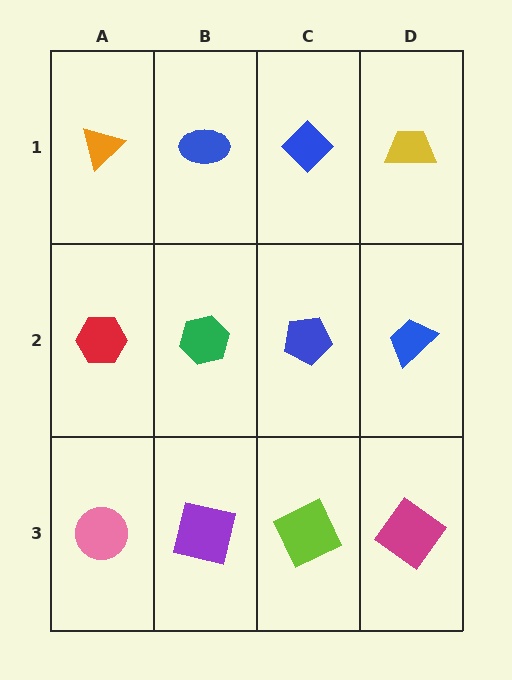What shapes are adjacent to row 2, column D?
A yellow trapezoid (row 1, column D), a magenta diamond (row 3, column D), a blue pentagon (row 2, column C).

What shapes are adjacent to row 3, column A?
A red hexagon (row 2, column A), a purple square (row 3, column B).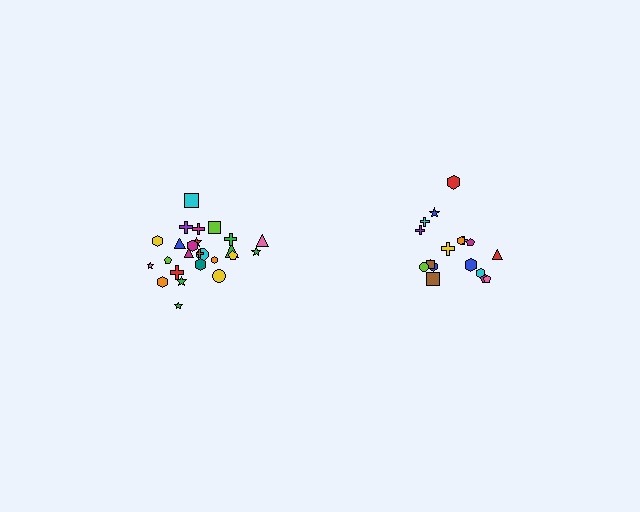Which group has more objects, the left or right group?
The left group.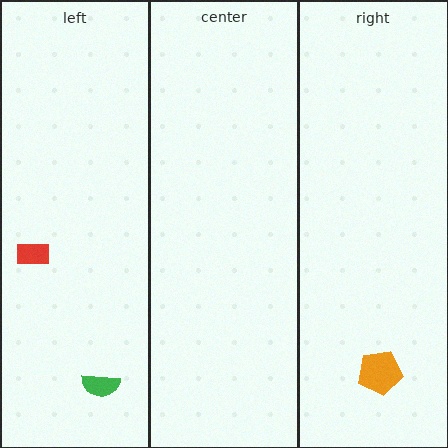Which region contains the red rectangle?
The left region.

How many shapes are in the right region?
1.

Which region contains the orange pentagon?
The right region.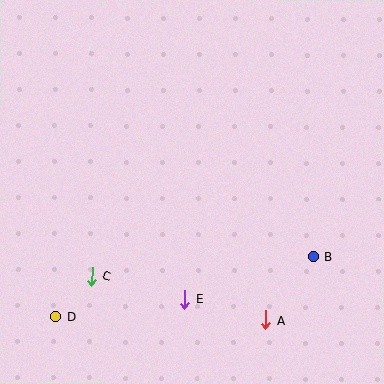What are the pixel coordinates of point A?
Point A is at (266, 320).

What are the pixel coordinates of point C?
Point C is at (92, 277).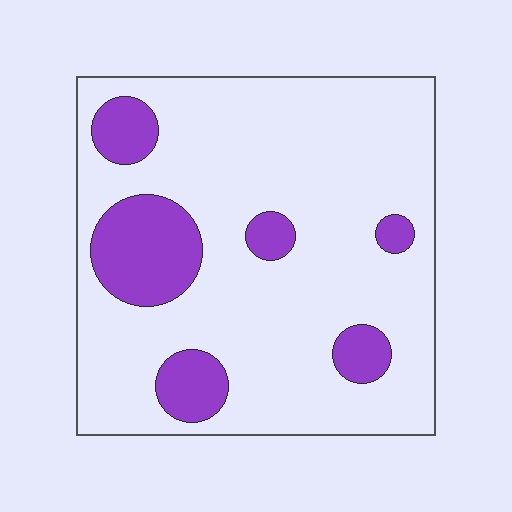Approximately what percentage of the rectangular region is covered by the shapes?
Approximately 20%.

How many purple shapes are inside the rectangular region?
6.